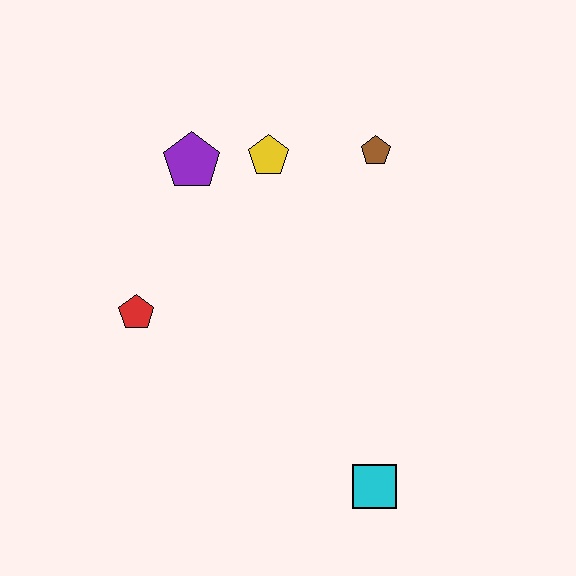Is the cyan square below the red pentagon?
Yes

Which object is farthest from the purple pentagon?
The cyan square is farthest from the purple pentagon.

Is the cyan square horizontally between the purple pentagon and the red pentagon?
No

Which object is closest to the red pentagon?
The purple pentagon is closest to the red pentagon.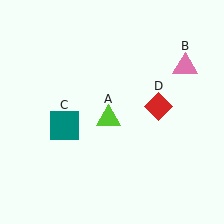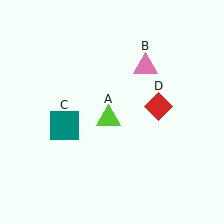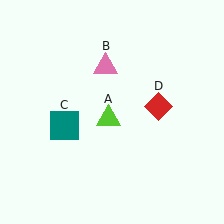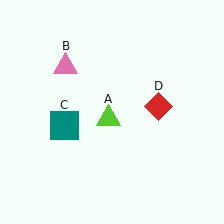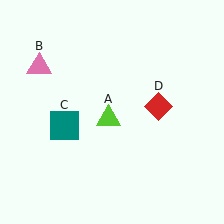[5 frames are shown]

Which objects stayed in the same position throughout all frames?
Lime triangle (object A) and teal square (object C) and red diamond (object D) remained stationary.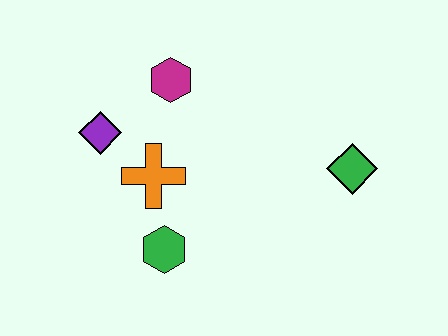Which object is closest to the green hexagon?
The orange cross is closest to the green hexagon.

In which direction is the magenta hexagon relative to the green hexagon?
The magenta hexagon is above the green hexagon.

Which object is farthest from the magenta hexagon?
The green diamond is farthest from the magenta hexagon.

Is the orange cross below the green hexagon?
No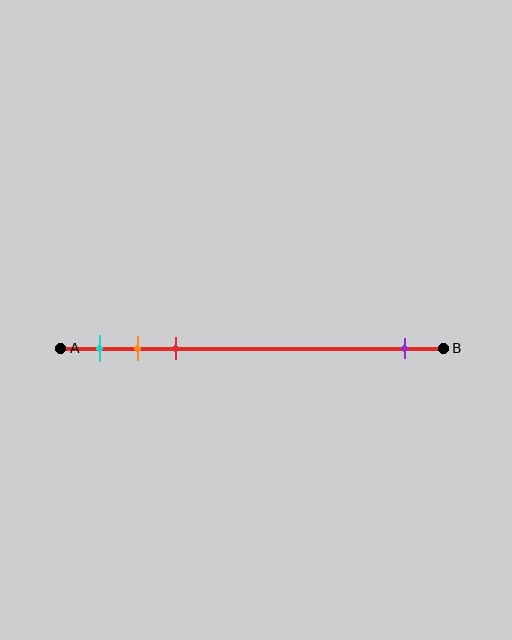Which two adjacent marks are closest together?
The orange and red marks are the closest adjacent pair.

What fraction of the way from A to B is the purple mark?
The purple mark is approximately 90% (0.9) of the way from A to B.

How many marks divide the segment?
There are 4 marks dividing the segment.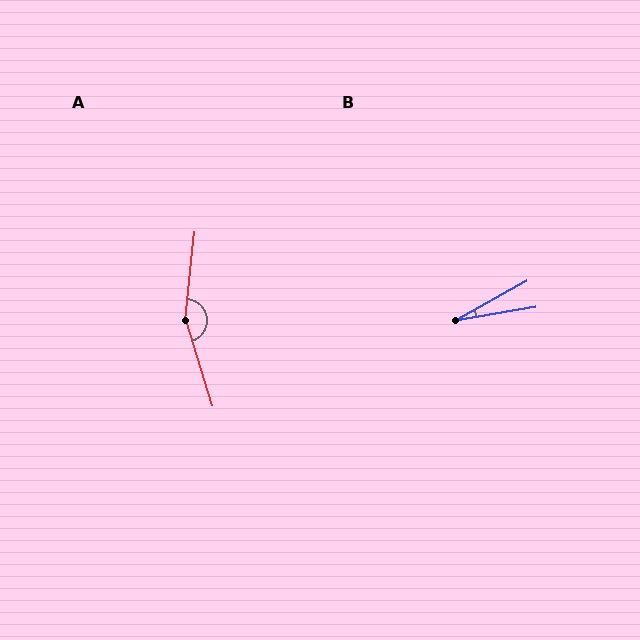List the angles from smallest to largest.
B (19°), A (157°).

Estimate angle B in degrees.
Approximately 19 degrees.